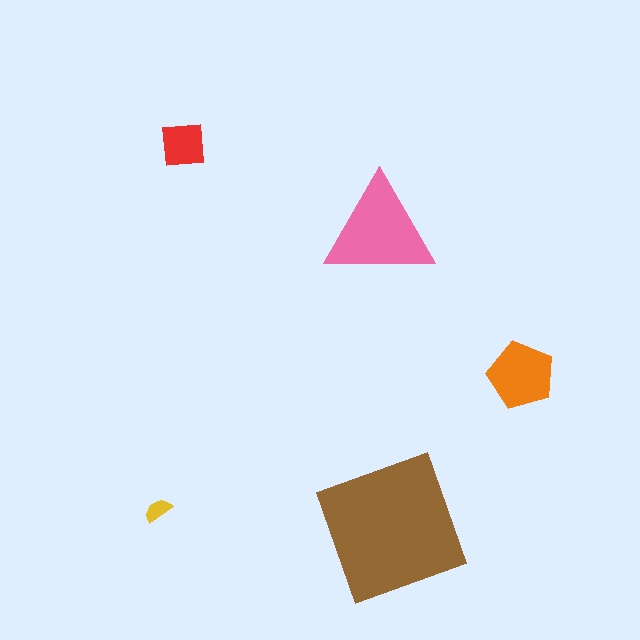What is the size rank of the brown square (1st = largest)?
1st.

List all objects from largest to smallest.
The brown square, the pink triangle, the orange pentagon, the red square, the yellow semicircle.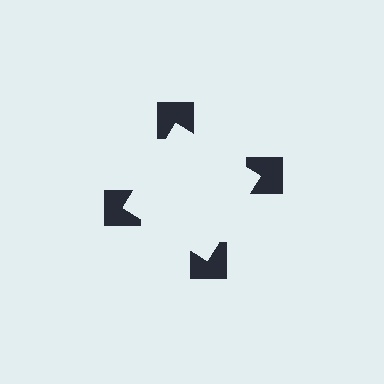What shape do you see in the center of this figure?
An illusory square — its edges are inferred from the aligned wedge cuts in the notched squares, not physically drawn.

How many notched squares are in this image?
There are 4 — one at each vertex of the illusory square.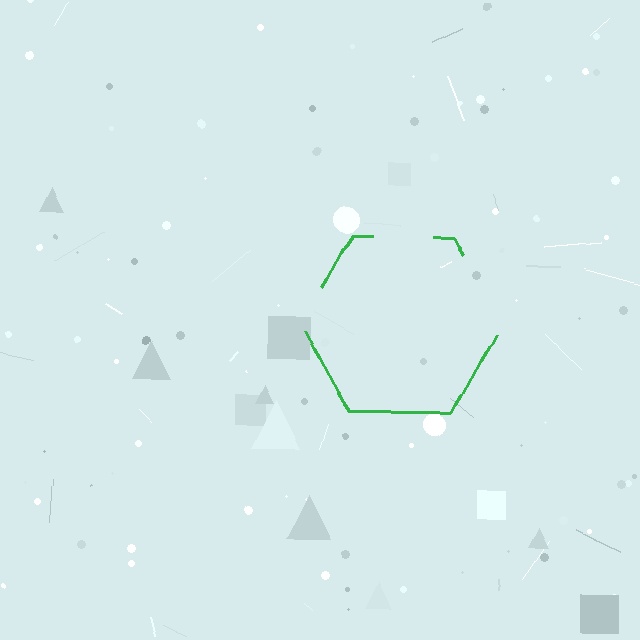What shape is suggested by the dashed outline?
The dashed outline suggests a hexagon.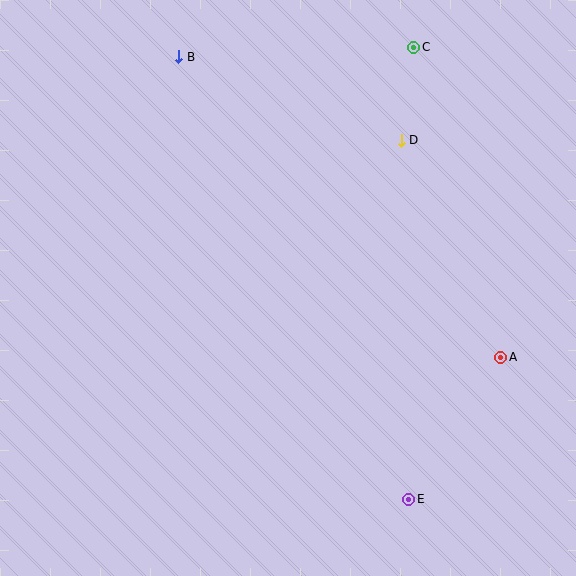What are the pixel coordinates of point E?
Point E is at (409, 499).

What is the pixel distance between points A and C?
The distance between A and C is 322 pixels.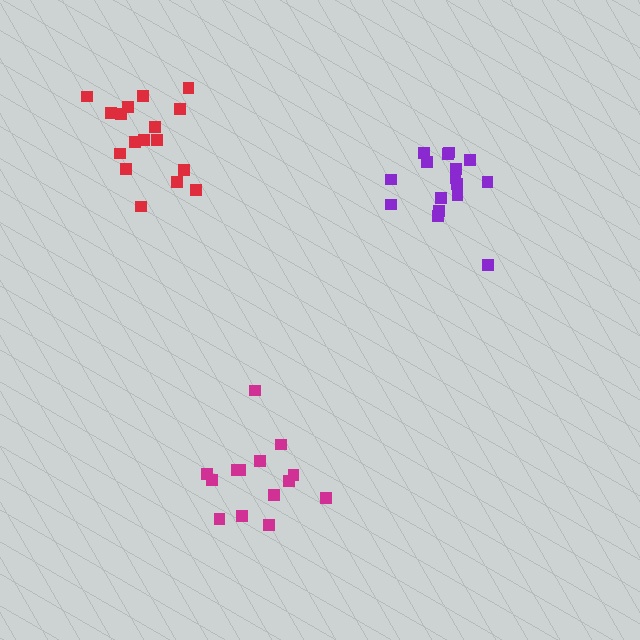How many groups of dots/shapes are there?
There are 3 groups.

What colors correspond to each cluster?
The clusters are colored: magenta, purple, red.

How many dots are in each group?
Group 1: 14 dots, Group 2: 16 dots, Group 3: 17 dots (47 total).